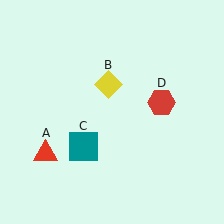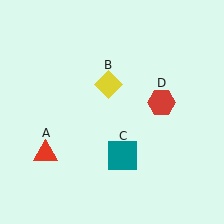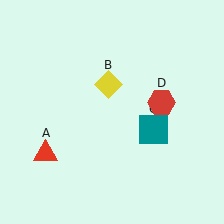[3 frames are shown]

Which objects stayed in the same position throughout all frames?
Red triangle (object A) and yellow diamond (object B) and red hexagon (object D) remained stationary.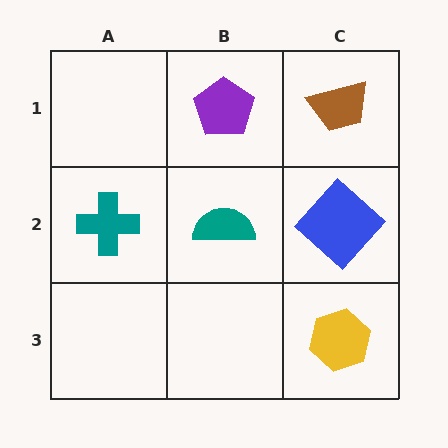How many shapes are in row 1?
2 shapes.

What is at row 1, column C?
A brown trapezoid.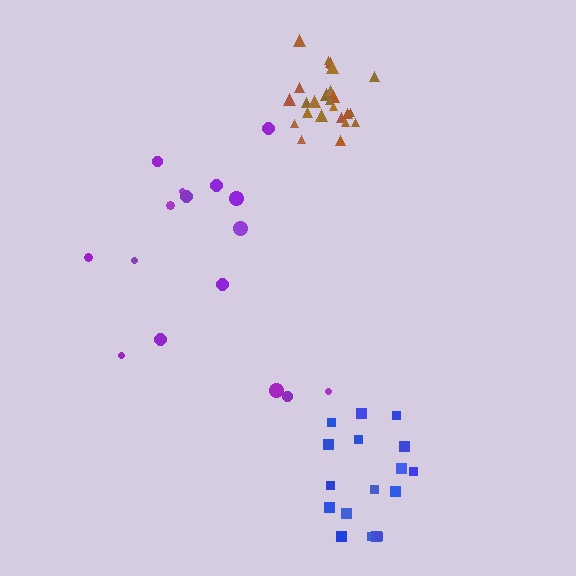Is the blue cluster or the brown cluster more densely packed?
Brown.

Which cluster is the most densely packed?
Brown.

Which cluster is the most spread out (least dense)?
Purple.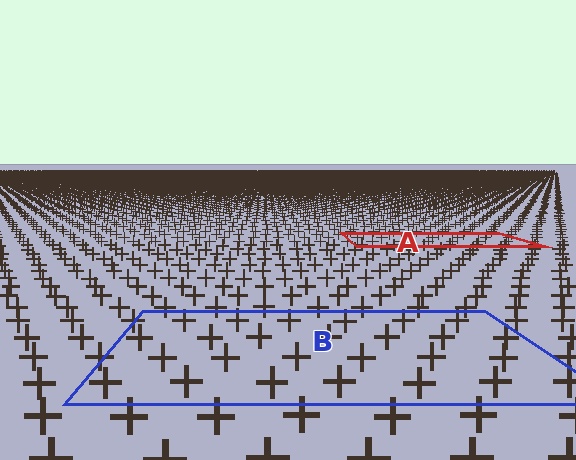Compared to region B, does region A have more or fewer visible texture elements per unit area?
Region A has more texture elements per unit area — they are packed more densely because it is farther away.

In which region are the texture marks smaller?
The texture marks are smaller in region A, because it is farther away.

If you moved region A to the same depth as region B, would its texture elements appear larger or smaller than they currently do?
They would appear larger. At a closer depth, the same texture elements are projected at a bigger on-screen size.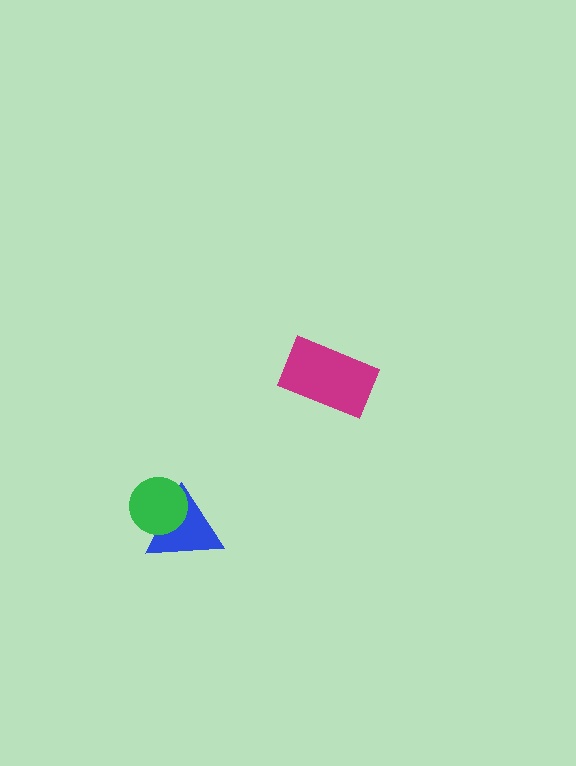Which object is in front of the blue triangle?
The green circle is in front of the blue triangle.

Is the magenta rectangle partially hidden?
No, no other shape covers it.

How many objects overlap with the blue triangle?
1 object overlaps with the blue triangle.